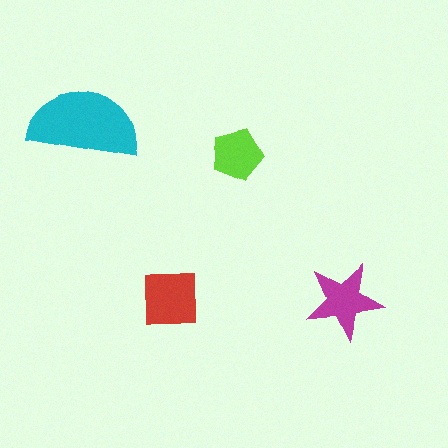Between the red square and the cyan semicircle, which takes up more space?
The cyan semicircle.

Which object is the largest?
The cyan semicircle.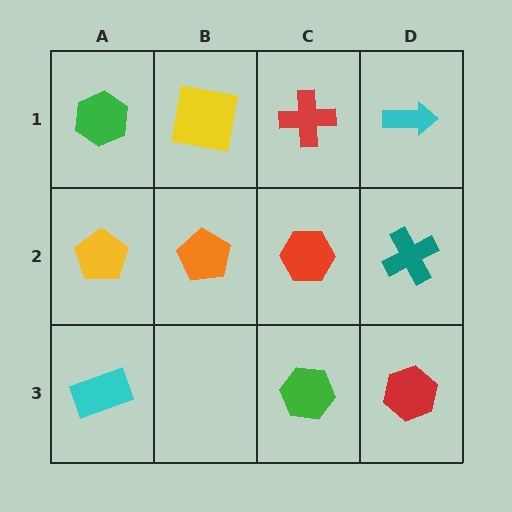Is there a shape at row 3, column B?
No, that cell is empty.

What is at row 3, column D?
A red hexagon.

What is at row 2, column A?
A yellow pentagon.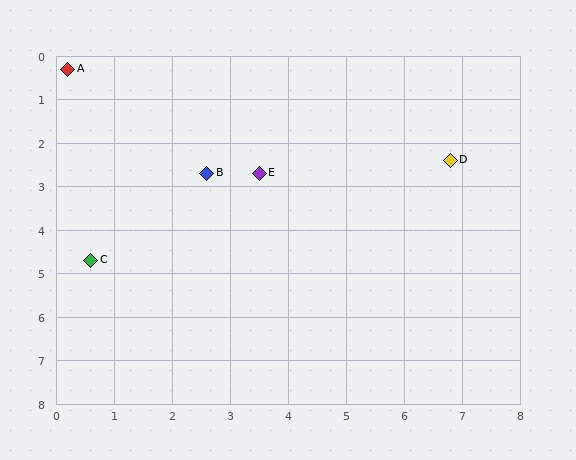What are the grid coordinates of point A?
Point A is at approximately (0.2, 0.3).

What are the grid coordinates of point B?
Point B is at approximately (2.6, 2.7).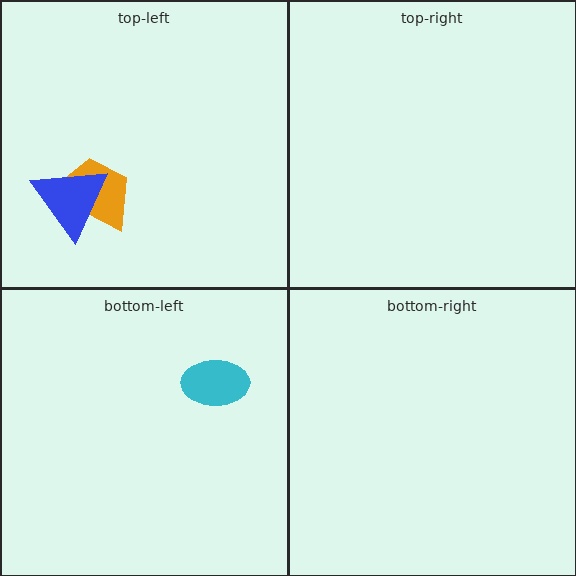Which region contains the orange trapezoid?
The top-left region.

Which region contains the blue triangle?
The top-left region.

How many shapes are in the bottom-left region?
1.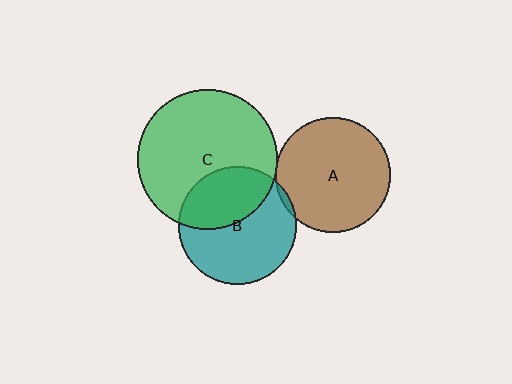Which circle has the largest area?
Circle C (green).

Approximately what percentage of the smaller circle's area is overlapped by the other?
Approximately 5%.